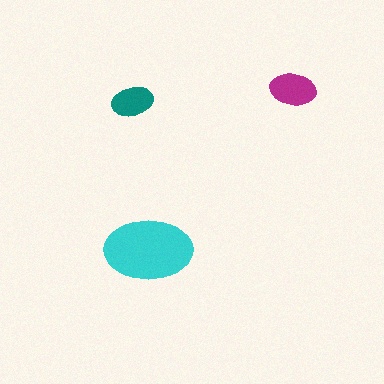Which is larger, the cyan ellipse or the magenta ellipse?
The cyan one.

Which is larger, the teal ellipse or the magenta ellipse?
The magenta one.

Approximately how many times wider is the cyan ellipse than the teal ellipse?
About 2 times wider.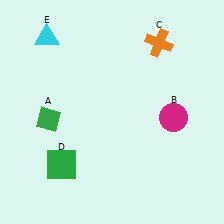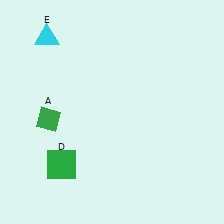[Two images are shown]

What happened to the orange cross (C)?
The orange cross (C) was removed in Image 2. It was in the top-right area of Image 1.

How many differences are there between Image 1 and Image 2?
There are 2 differences between the two images.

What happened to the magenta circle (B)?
The magenta circle (B) was removed in Image 2. It was in the bottom-right area of Image 1.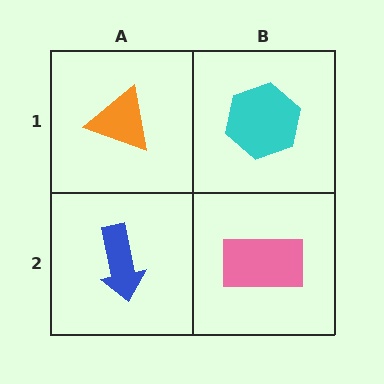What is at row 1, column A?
An orange triangle.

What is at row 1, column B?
A cyan hexagon.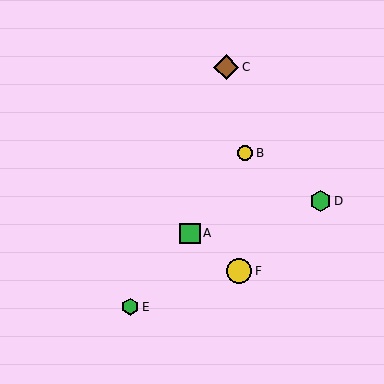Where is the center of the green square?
The center of the green square is at (190, 233).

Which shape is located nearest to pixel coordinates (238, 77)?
The brown diamond (labeled C) at (226, 67) is nearest to that location.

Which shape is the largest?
The brown diamond (labeled C) is the largest.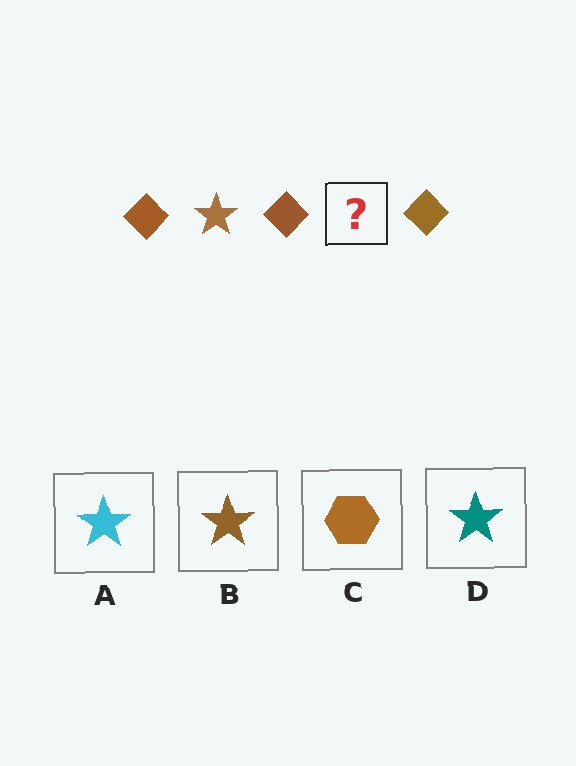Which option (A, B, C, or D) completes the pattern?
B.